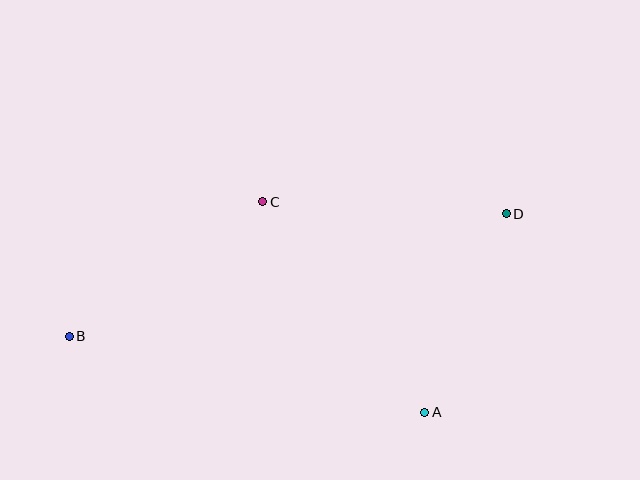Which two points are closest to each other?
Points A and D are closest to each other.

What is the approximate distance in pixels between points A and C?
The distance between A and C is approximately 266 pixels.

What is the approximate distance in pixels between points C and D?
The distance between C and D is approximately 244 pixels.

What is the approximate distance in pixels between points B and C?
The distance between B and C is approximately 235 pixels.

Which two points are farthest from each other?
Points B and D are farthest from each other.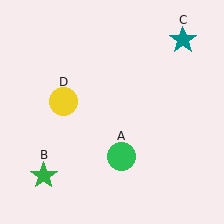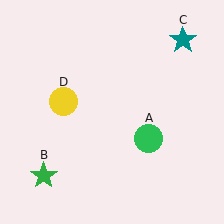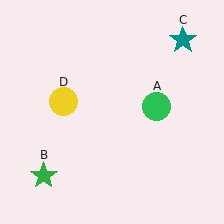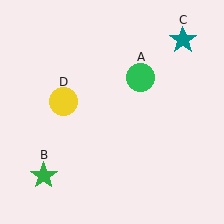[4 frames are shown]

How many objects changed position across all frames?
1 object changed position: green circle (object A).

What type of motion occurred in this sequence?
The green circle (object A) rotated counterclockwise around the center of the scene.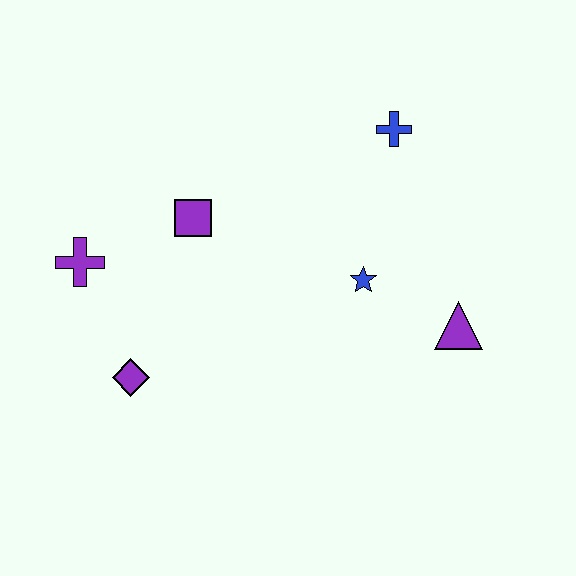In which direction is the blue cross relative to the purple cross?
The blue cross is to the right of the purple cross.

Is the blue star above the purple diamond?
Yes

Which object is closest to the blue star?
The purple triangle is closest to the blue star.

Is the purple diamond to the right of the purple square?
No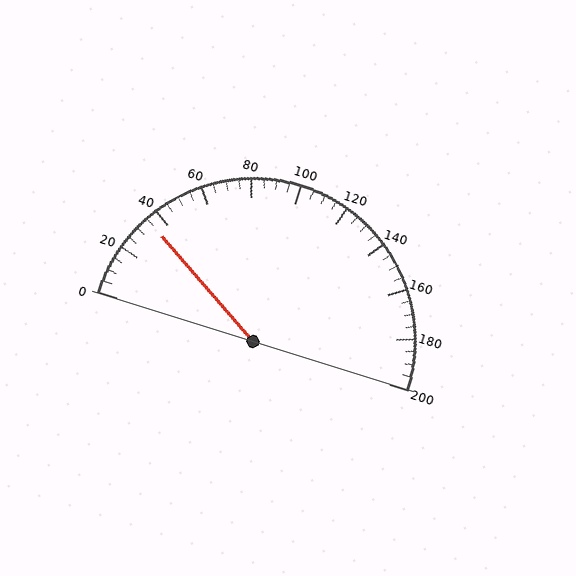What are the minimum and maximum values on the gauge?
The gauge ranges from 0 to 200.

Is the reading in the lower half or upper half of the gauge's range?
The reading is in the lower half of the range (0 to 200).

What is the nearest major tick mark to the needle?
The nearest major tick mark is 40.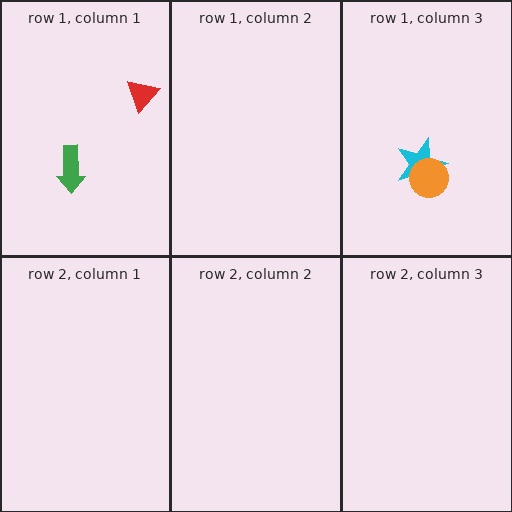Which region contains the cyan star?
The row 1, column 3 region.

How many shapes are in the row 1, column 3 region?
2.